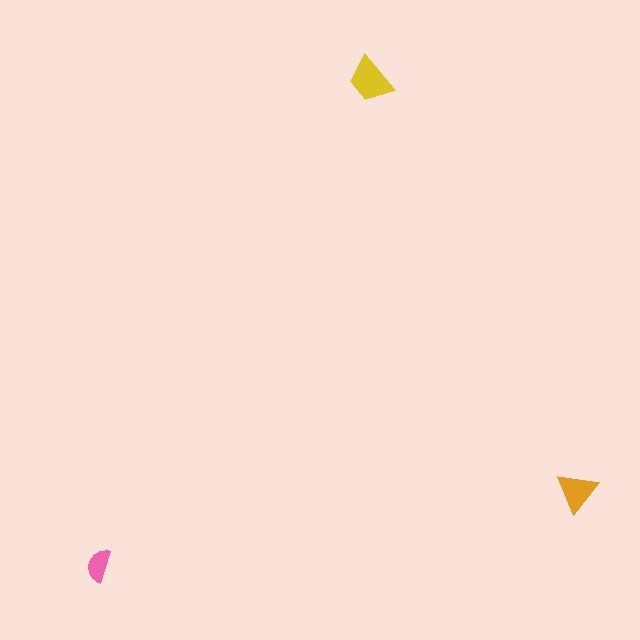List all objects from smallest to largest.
The pink semicircle, the orange triangle, the yellow trapezoid.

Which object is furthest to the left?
The pink semicircle is leftmost.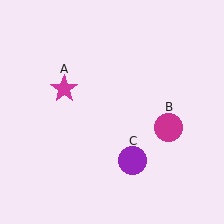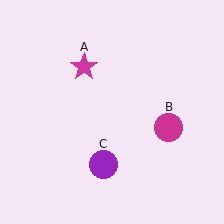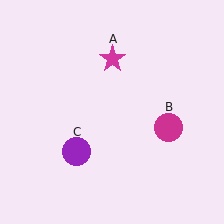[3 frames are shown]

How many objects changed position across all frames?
2 objects changed position: magenta star (object A), purple circle (object C).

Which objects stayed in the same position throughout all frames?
Magenta circle (object B) remained stationary.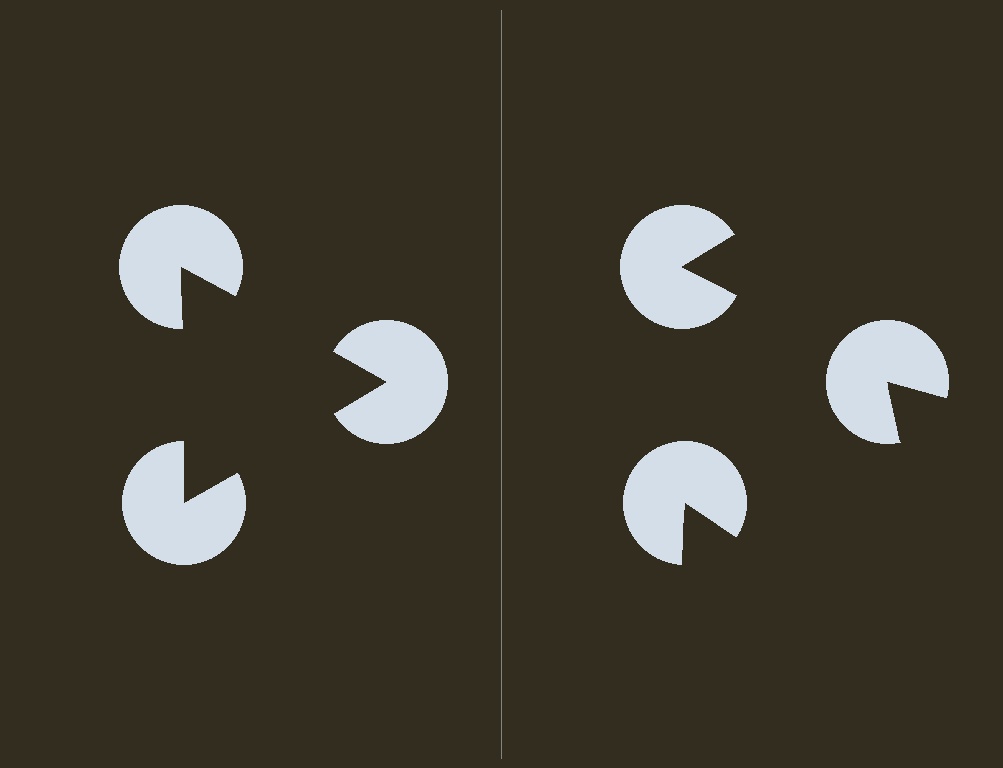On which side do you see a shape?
An illusory triangle appears on the left side. On the right side the wedge cuts are rotated, so no coherent shape forms.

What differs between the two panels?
The pac-man discs are positioned identically on both sides; only the wedge orientations differ. On the left they align to a triangle; on the right they are misaligned.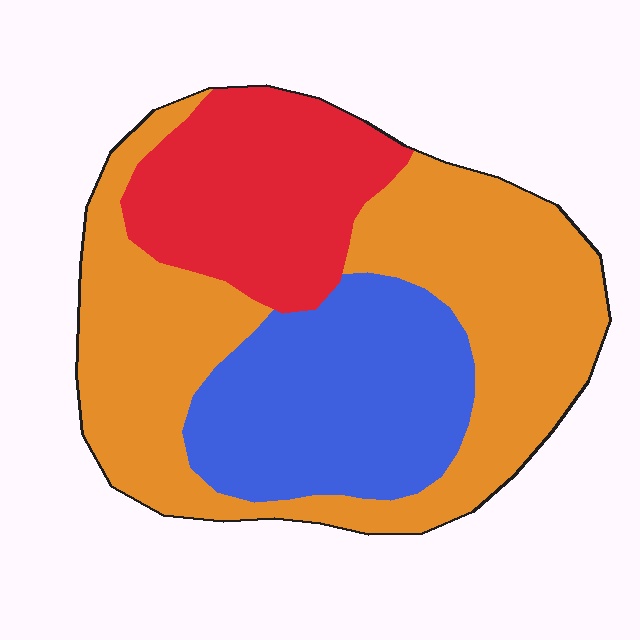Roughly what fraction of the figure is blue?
Blue covers 27% of the figure.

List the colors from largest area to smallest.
From largest to smallest: orange, blue, red.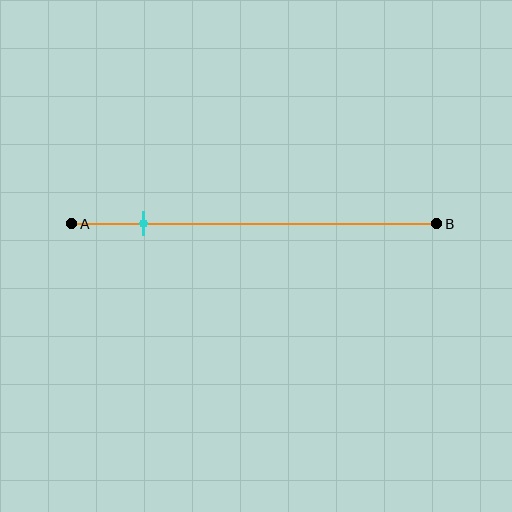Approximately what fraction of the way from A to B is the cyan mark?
The cyan mark is approximately 20% of the way from A to B.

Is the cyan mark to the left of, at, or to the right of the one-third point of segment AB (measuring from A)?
The cyan mark is to the left of the one-third point of segment AB.